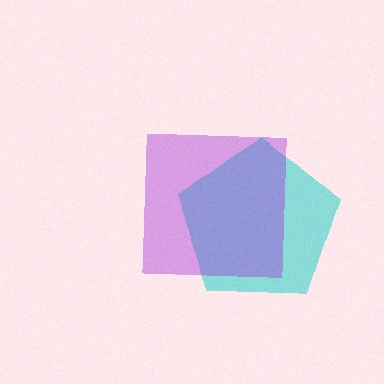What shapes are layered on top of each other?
The layered shapes are: a cyan pentagon, a purple square.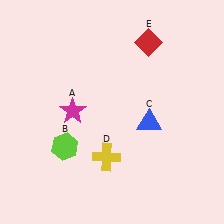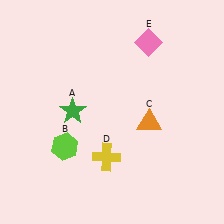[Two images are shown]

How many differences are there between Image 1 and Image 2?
There are 3 differences between the two images.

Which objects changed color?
A changed from magenta to green. C changed from blue to orange. E changed from red to pink.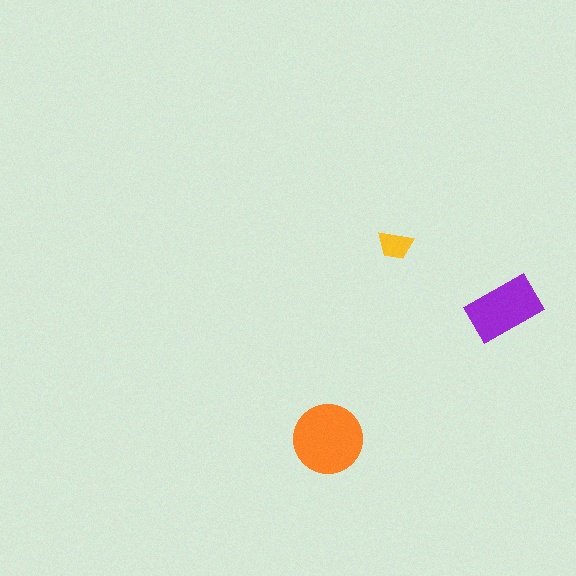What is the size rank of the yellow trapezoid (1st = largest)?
3rd.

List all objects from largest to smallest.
The orange circle, the purple rectangle, the yellow trapezoid.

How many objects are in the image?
There are 3 objects in the image.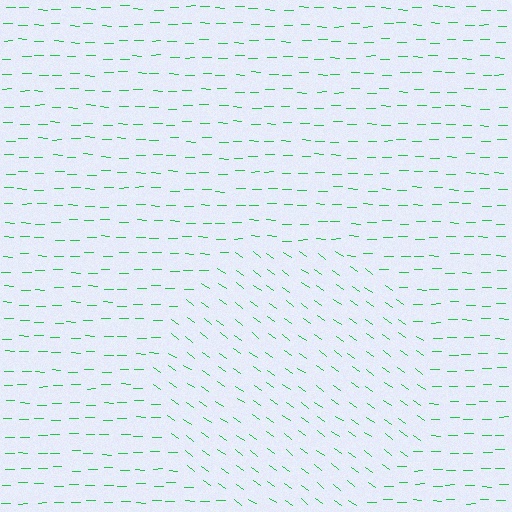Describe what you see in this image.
The image is filled with small green line segments. A circle region in the image has lines oriented differently from the surrounding lines, creating a visible texture boundary.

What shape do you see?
I see a circle.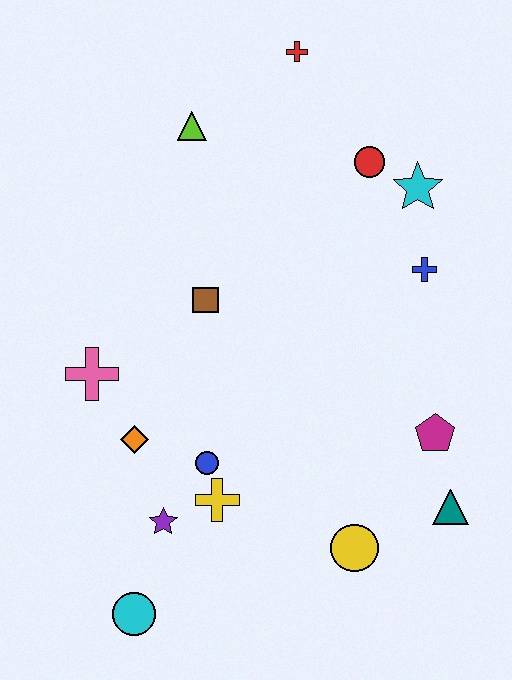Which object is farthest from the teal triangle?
The red cross is farthest from the teal triangle.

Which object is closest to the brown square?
The pink cross is closest to the brown square.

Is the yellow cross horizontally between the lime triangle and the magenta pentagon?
Yes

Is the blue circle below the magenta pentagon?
Yes